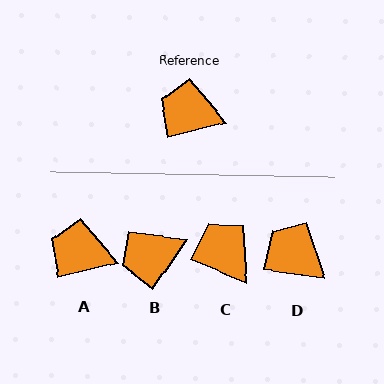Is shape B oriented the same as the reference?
No, it is off by about 43 degrees.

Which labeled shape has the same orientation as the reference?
A.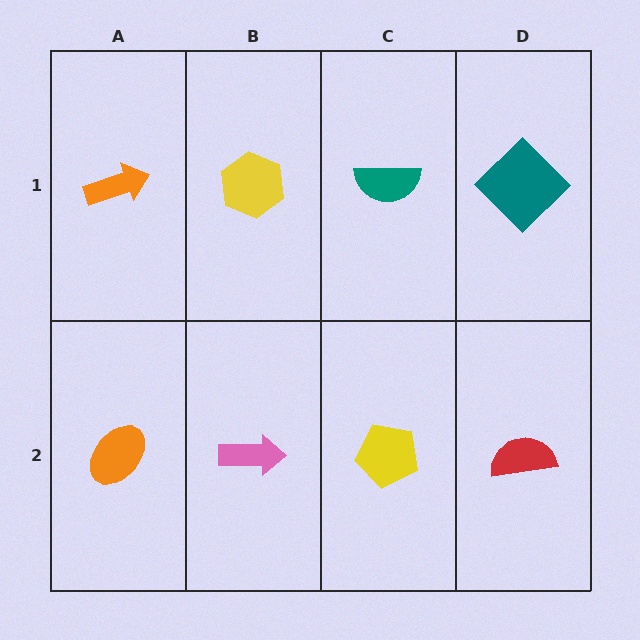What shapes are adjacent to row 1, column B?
A pink arrow (row 2, column B), an orange arrow (row 1, column A), a teal semicircle (row 1, column C).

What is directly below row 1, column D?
A red semicircle.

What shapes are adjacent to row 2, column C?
A teal semicircle (row 1, column C), a pink arrow (row 2, column B), a red semicircle (row 2, column D).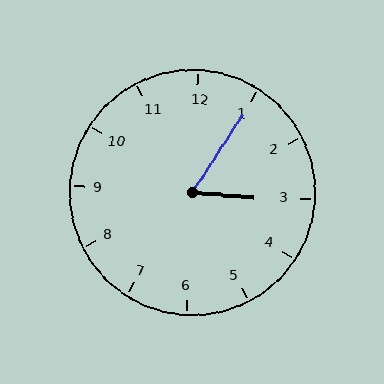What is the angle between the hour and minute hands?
Approximately 62 degrees.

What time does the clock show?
3:05.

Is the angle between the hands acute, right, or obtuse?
It is acute.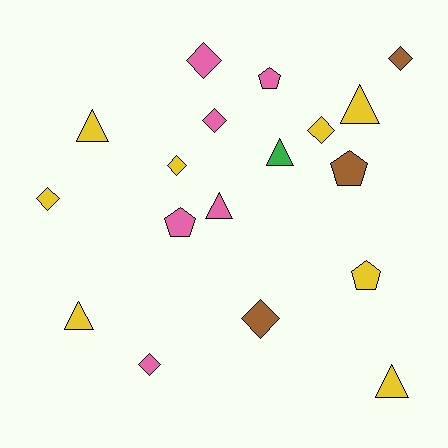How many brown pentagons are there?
There is 1 brown pentagon.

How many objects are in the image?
There are 18 objects.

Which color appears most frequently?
Yellow, with 8 objects.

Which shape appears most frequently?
Diamond, with 8 objects.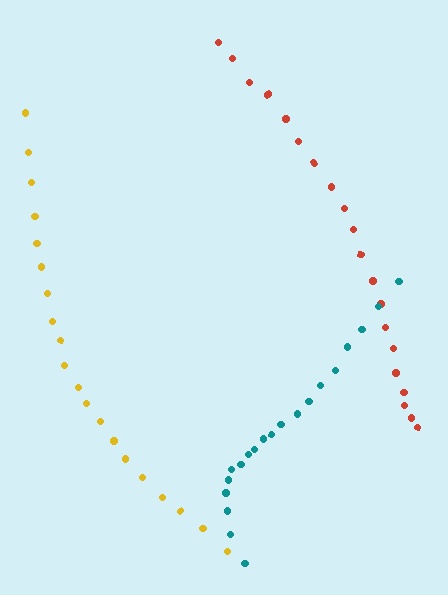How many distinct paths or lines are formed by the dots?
There are 3 distinct paths.